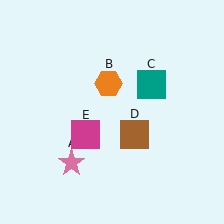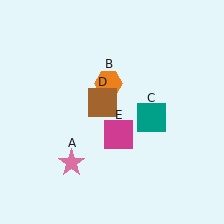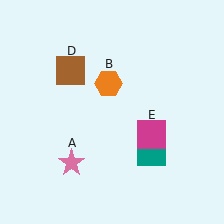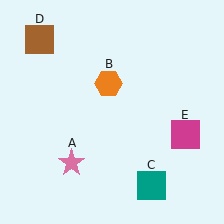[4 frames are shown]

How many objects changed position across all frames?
3 objects changed position: teal square (object C), brown square (object D), magenta square (object E).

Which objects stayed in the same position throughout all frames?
Pink star (object A) and orange hexagon (object B) remained stationary.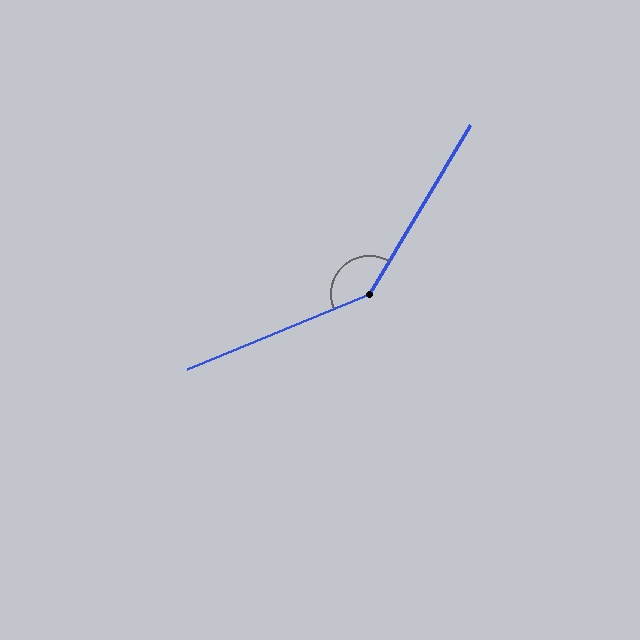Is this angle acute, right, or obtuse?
It is obtuse.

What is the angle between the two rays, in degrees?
Approximately 143 degrees.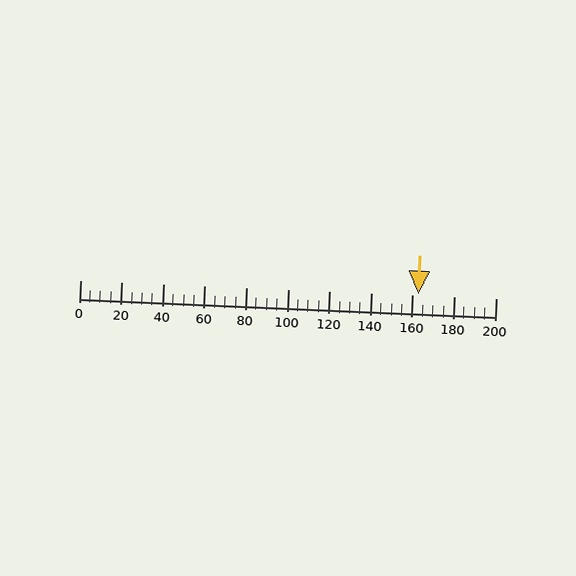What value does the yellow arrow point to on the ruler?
The yellow arrow points to approximately 163.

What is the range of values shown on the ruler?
The ruler shows values from 0 to 200.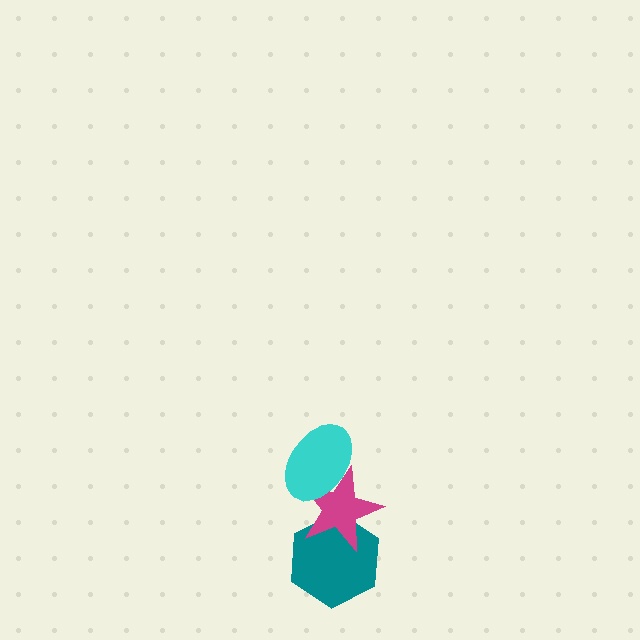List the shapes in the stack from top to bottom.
From top to bottom: the cyan ellipse, the magenta star, the teal hexagon.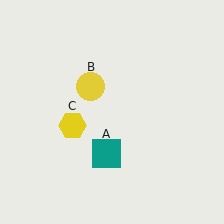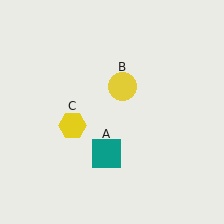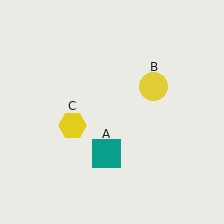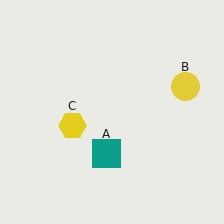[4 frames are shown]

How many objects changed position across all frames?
1 object changed position: yellow circle (object B).